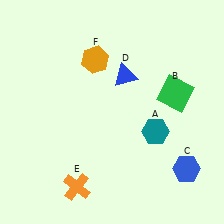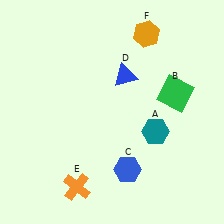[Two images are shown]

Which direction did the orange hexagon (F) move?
The orange hexagon (F) moved right.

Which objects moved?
The objects that moved are: the blue hexagon (C), the orange hexagon (F).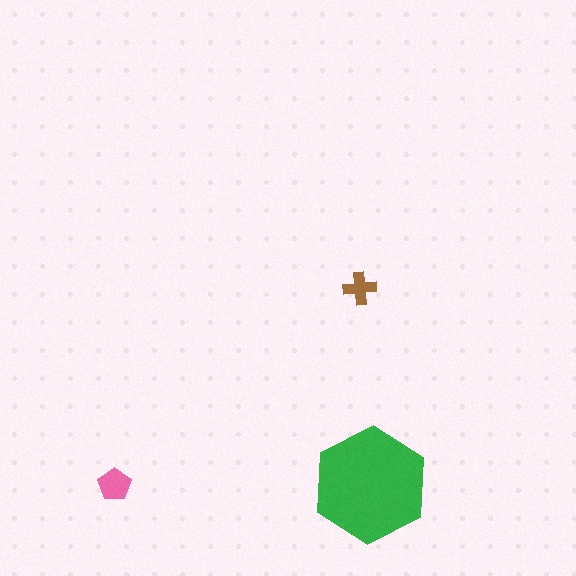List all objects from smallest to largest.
The brown cross, the pink pentagon, the green hexagon.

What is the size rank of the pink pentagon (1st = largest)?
2nd.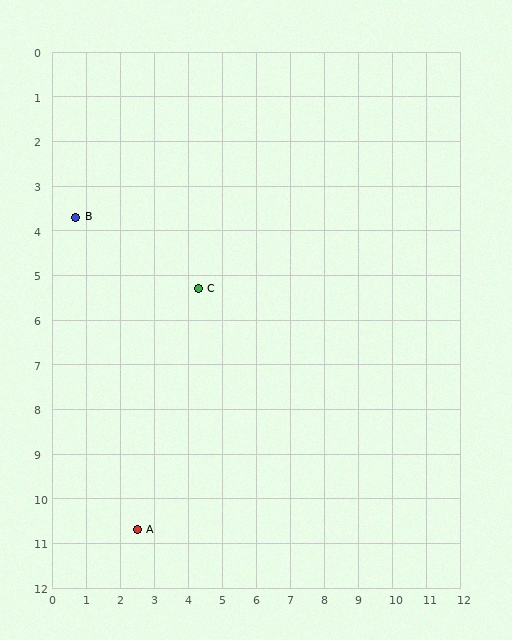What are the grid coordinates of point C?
Point C is at approximately (4.3, 5.3).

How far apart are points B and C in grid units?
Points B and C are about 3.9 grid units apart.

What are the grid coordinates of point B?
Point B is at approximately (0.7, 3.7).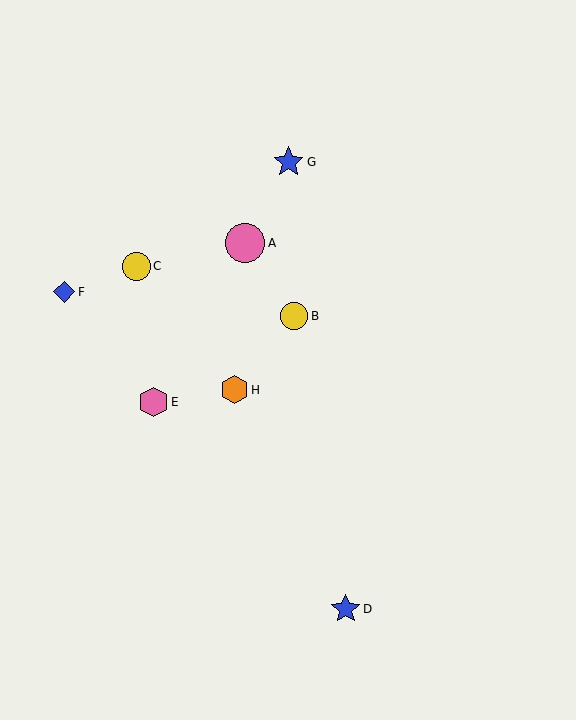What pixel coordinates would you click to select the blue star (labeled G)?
Click at (289, 162) to select the blue star G.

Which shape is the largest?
The pink circle (labeled A) is the largest.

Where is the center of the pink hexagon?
The center of the pink hexagon is at (153, 402).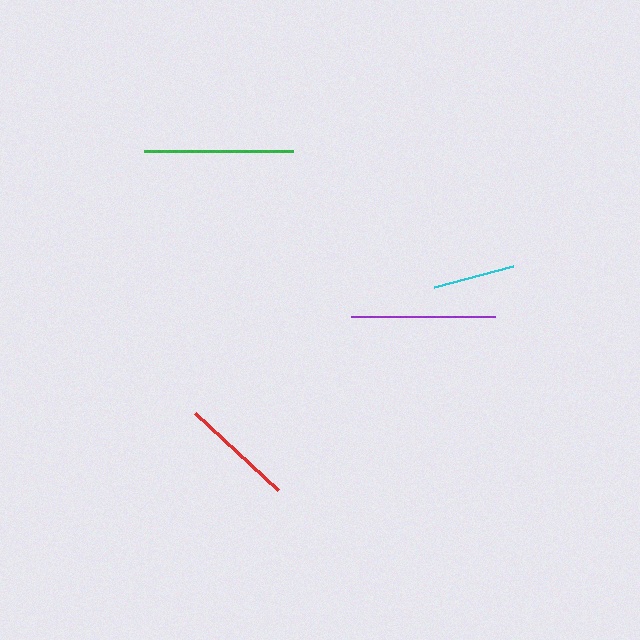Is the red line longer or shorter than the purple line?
The purple line is longer than the red line.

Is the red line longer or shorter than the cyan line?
The red line is longer than the cyan line.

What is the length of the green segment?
The green segment is approximately 149 pixels long.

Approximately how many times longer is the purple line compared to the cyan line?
The purple line is approximately 1.7 times the length of the cyan line.